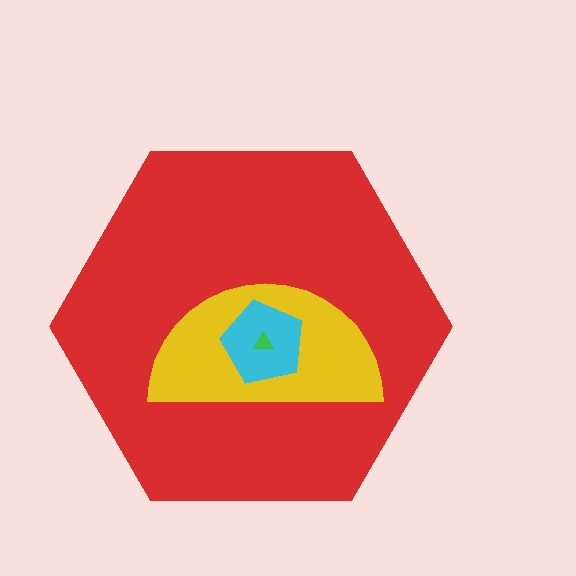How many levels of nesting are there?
4.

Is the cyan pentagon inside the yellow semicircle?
Yes.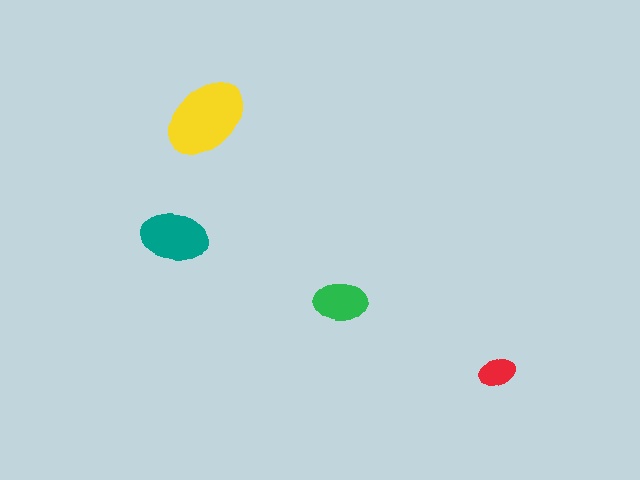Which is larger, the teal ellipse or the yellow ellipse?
The yellow one.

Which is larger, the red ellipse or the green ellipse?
The green one.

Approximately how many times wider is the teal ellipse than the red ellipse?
About 2 times wider.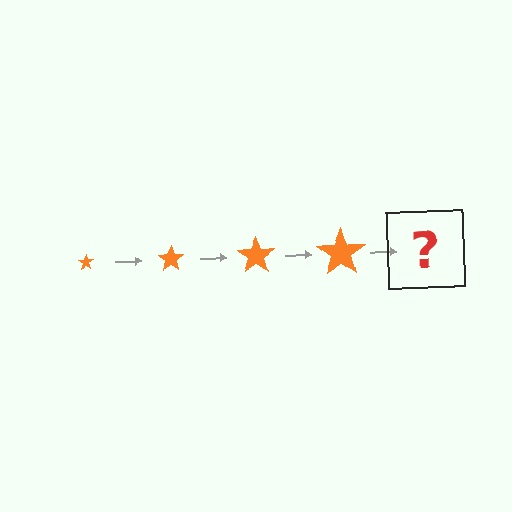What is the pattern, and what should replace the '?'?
The pattern is that the star gets progressively larger each step. The '?' should be an orange star, larger than the previous one.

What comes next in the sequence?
The next element should be an orange star, larger than the previous one.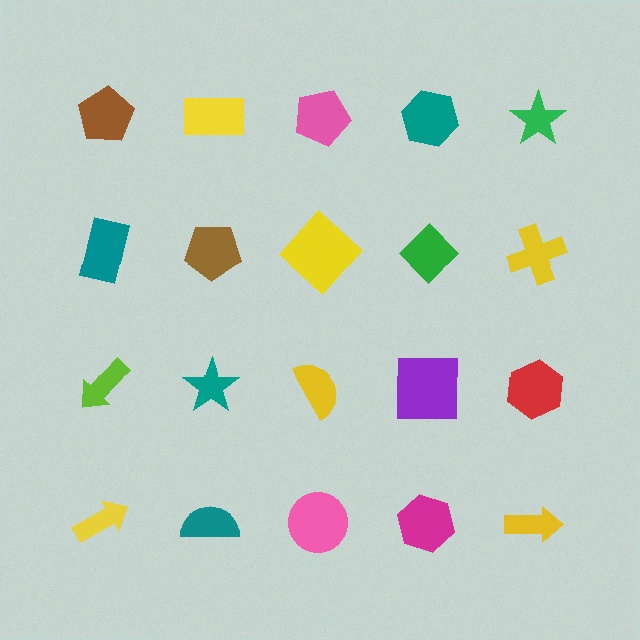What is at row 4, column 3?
A pink circle.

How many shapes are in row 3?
5 shapes.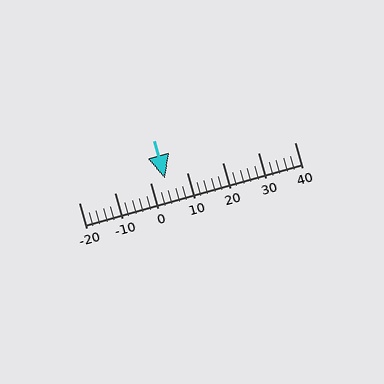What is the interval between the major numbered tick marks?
The major tick marks are spaced 10 units apart.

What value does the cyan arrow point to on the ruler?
The cyan arrow points to approximately 4.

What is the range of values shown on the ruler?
The ruler shows values from -20 to 40.